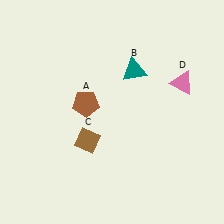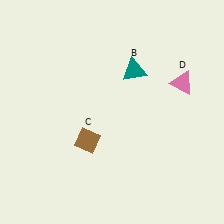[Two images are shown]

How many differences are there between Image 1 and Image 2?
There is 1 difference between the two images.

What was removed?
The brown pentagon (A) was removed in Image 2.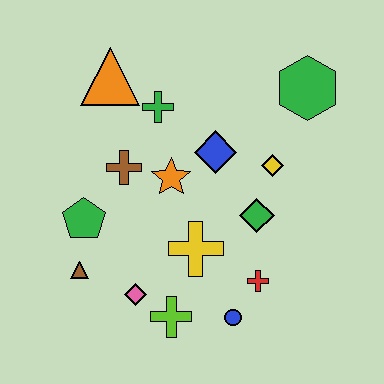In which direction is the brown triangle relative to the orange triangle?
The brown triangle is below the orange triangle.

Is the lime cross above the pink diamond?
No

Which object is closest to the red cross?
The blue circle is closest to the red cross.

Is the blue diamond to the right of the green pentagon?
Yes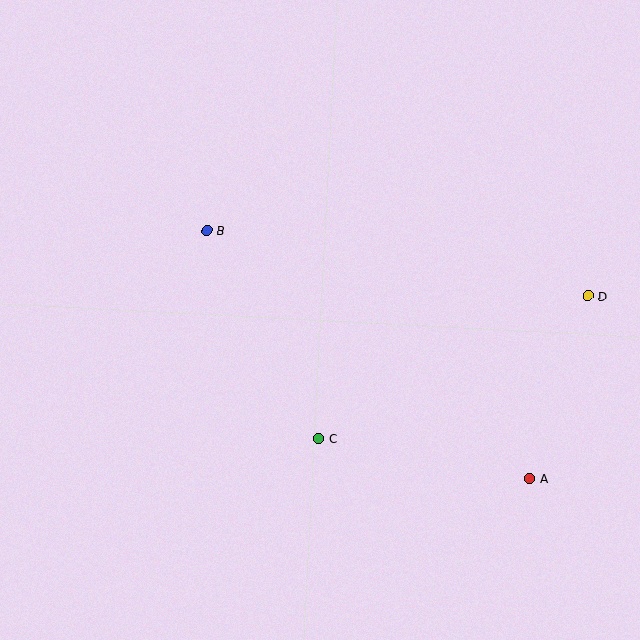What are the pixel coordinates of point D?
Point D is at (588, 296).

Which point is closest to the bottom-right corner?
Point A is closest to the bottom-right corner.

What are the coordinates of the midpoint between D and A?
The midpoint between D and A is at (559, 387).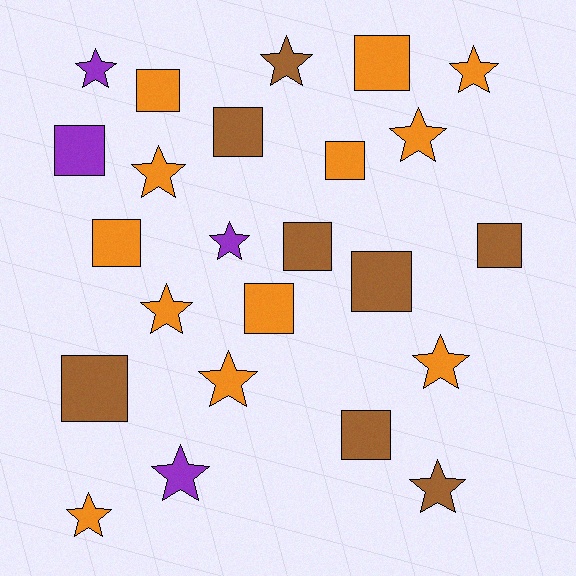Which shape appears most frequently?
Star, with 12 objects.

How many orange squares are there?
There are 5 orange squares.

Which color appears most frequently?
Orange, with 12 objects.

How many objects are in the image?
There are 24 objects.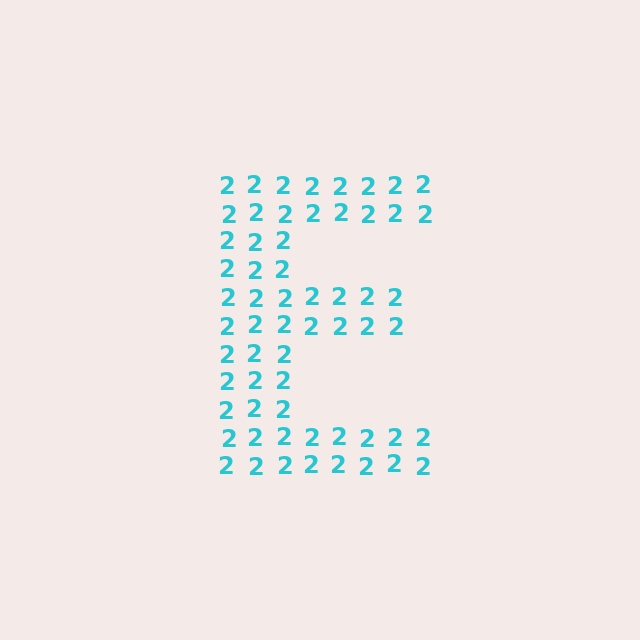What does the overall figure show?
The overall figure shows the letter E.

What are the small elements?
The small elements are digit 2's.